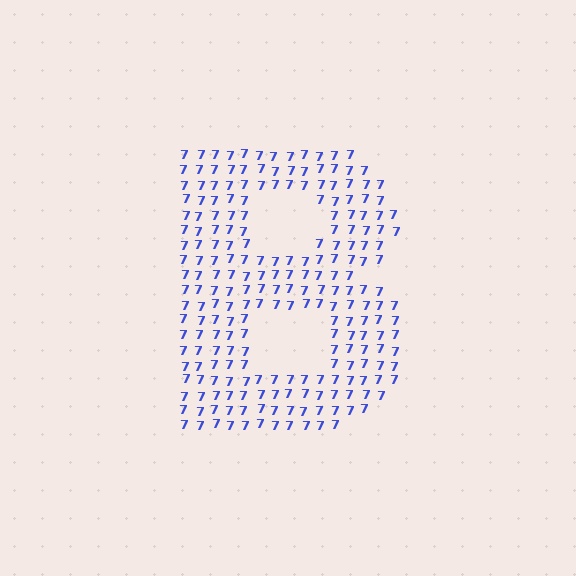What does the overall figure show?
The overall figure shows the letter B.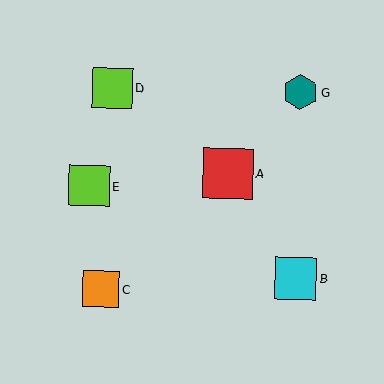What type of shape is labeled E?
Shape E is a lime square.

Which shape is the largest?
The red square (labeled A) is the largest.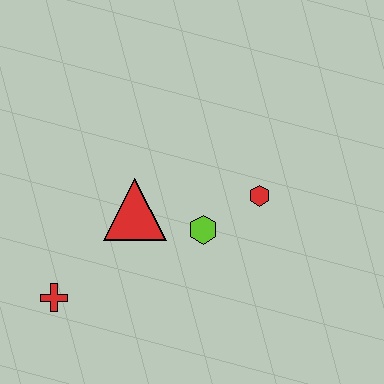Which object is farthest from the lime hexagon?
The red cross is farthest from the lime hexagon.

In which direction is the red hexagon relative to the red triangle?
The red hexagon is to the right of the red triangle.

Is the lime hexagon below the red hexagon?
Yes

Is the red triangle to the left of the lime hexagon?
Yes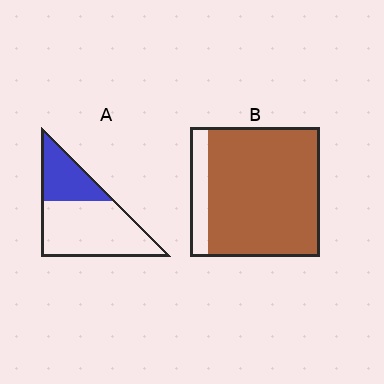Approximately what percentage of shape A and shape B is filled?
A is approximately 35% and B is approximately 85%.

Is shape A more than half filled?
No.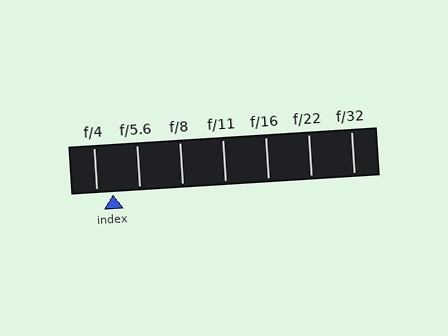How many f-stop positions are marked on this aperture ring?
There are 7 f-stop positions marked.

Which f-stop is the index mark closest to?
The index mark is closest to f/4.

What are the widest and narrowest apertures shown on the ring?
The widest aperture shown is f/4 and the narrowest is f/32.